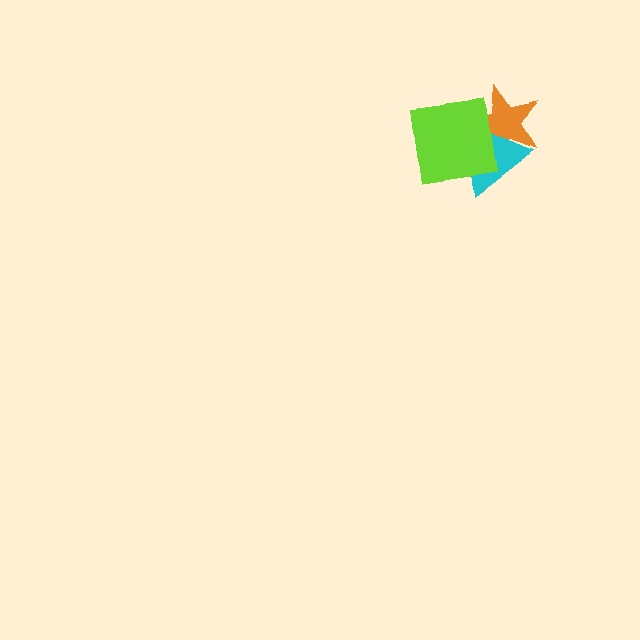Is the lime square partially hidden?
No, no other shape covers it.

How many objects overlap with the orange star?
2 objects overlap with the orange star.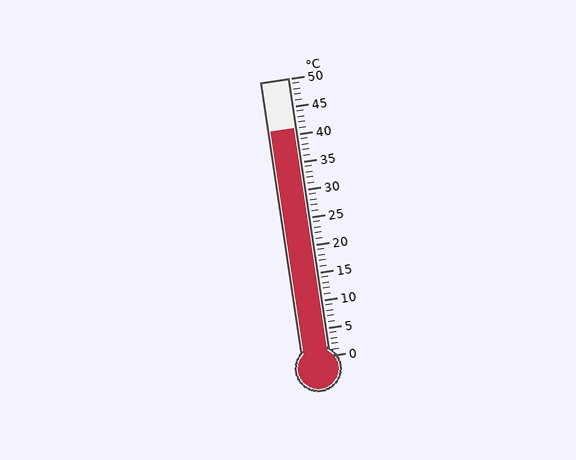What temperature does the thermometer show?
The thermometer shows approximately 41°C.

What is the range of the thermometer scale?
The thermometer scale ranges from 0°C to 50°C.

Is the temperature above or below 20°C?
The temperature is above 20°C.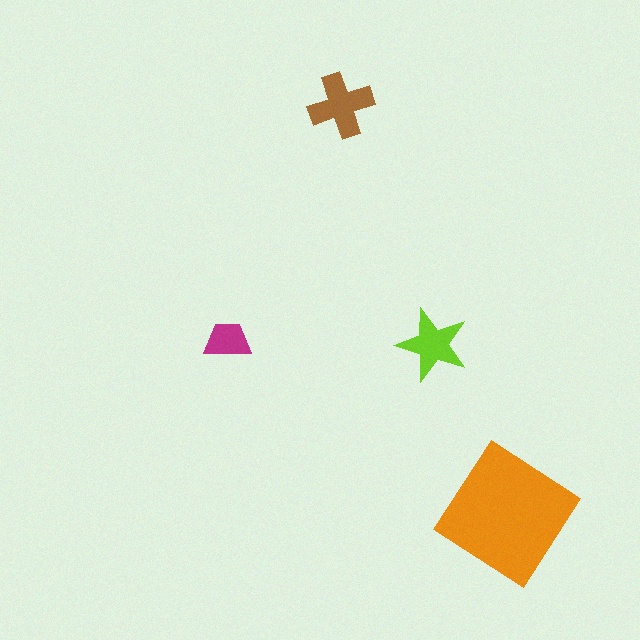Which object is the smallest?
The magenta trapezoid.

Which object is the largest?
The orange diamond.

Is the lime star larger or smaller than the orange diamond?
Smaller.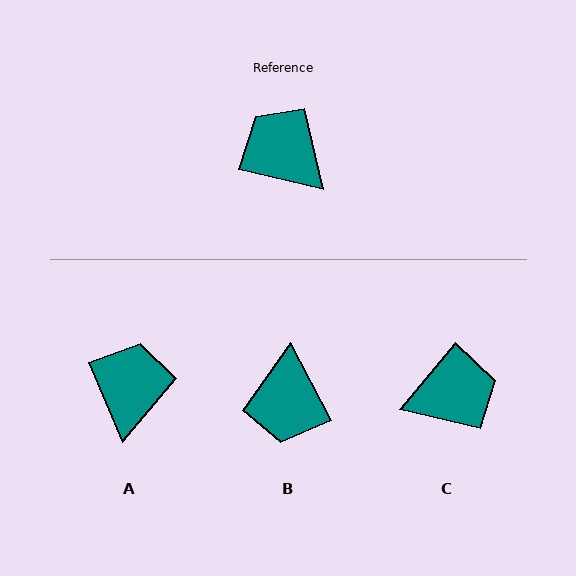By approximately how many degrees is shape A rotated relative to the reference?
Approximately 54 degrees clockwise.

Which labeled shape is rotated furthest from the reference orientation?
B, about 131 degrees away.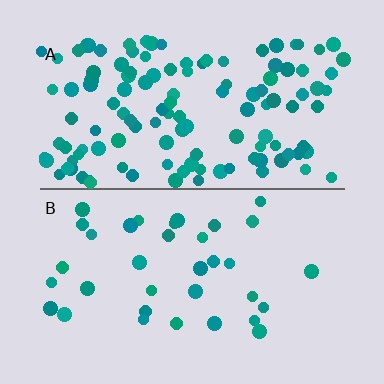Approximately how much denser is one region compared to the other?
Approximately 3.6× — region A over region B.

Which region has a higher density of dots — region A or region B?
A (the top).